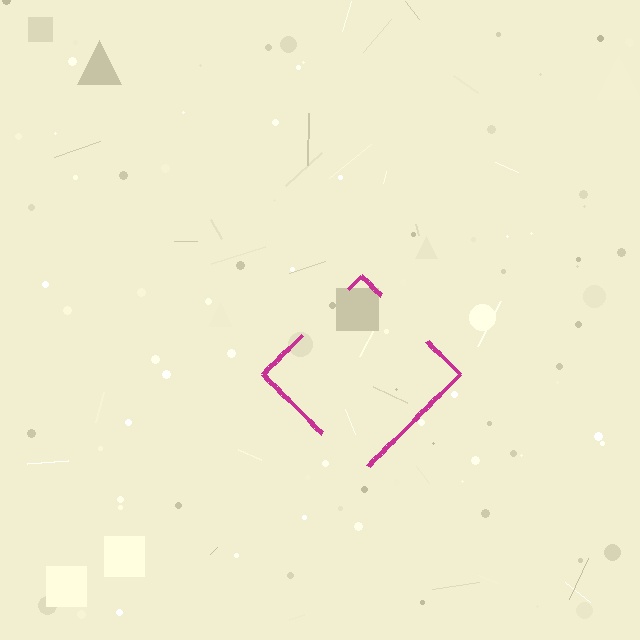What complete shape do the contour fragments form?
The contour fragments form a diamond.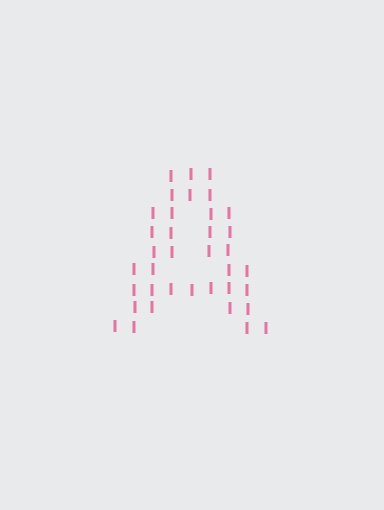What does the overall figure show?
The overall figure shows the letter A.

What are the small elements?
The small elements are letter I's.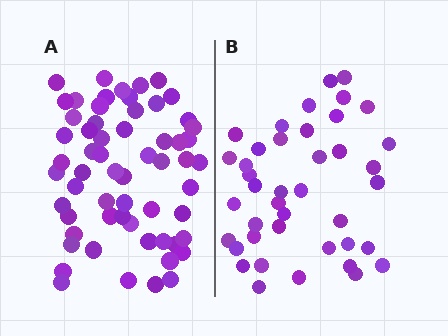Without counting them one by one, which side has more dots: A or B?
Region A (the left region) has more dots.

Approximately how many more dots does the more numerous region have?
Region A has approximately 20 more dots than region B.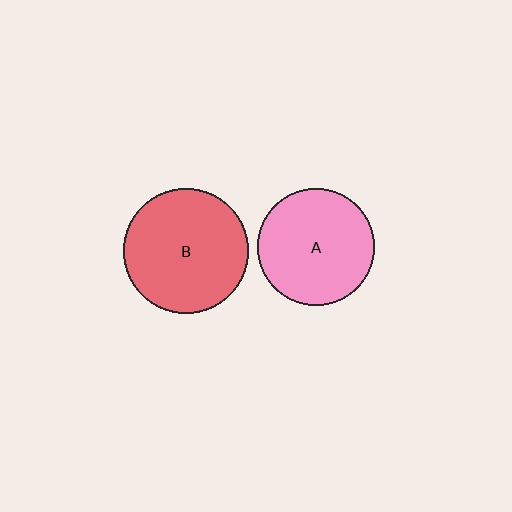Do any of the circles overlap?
No, none of the circles overlap.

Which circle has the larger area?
Circle B (red).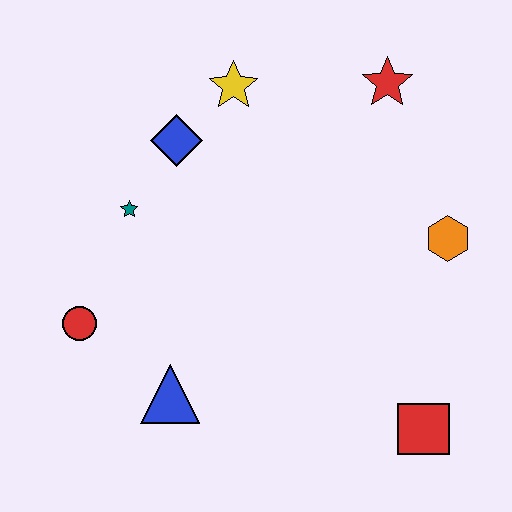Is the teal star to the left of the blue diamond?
Yes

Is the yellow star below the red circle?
No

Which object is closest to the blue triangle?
The red circle is closest to the blue triangle.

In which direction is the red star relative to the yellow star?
The red star is to the right of the yellow star.